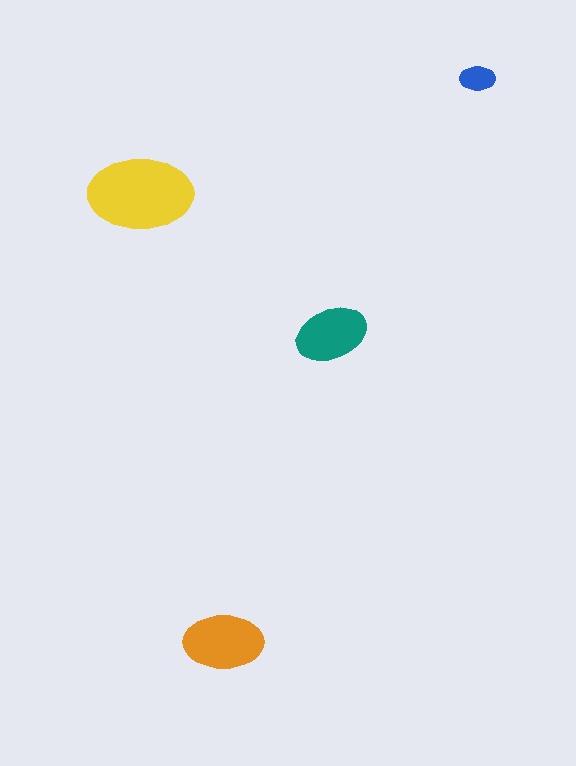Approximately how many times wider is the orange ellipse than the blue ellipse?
About 2 times wider.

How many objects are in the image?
There are 4 objects in the image.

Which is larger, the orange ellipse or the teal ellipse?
The orange one.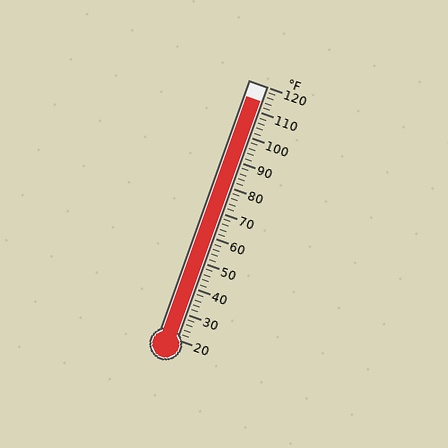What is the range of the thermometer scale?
The thermometer scale ranges from 20°F to 120°F.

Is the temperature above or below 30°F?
The temperature is above 30°F.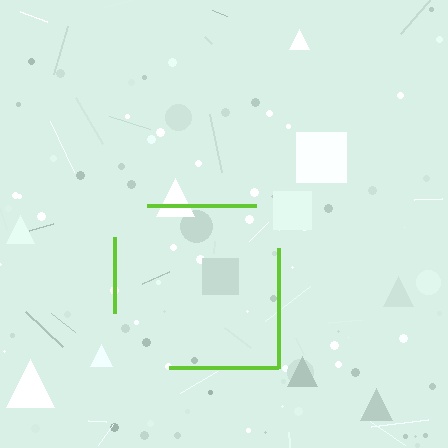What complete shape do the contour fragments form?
The contour fragments form a square.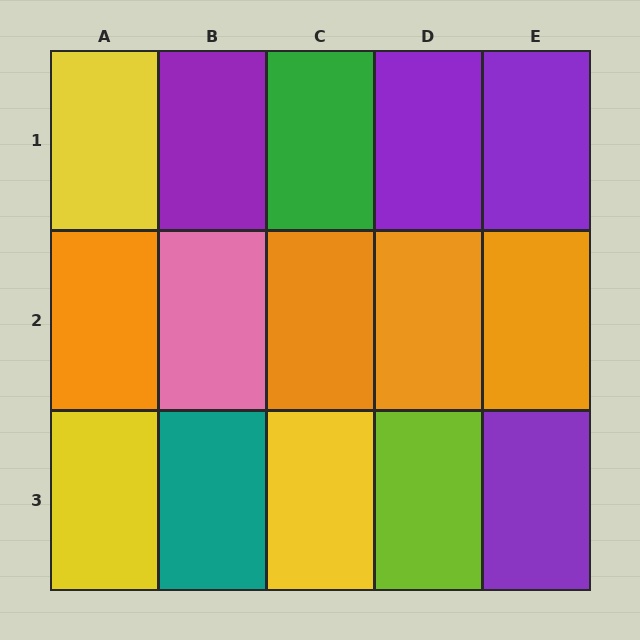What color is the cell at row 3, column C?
Yellow.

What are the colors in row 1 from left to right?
Yellow, purple, green, purple, purple.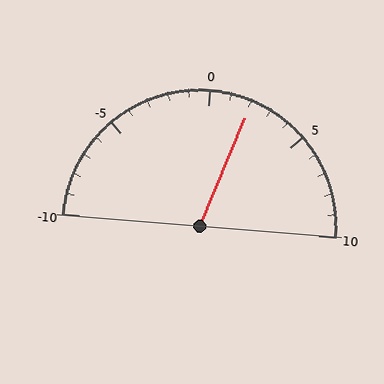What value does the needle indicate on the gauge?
The needle indicates approximately 2.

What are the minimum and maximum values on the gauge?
The gauge ranges from -10 to 10.